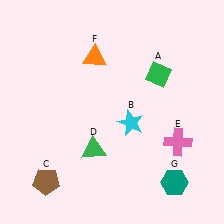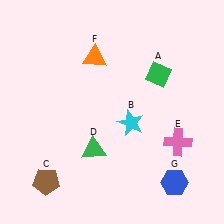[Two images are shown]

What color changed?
The hexagon (G) changed from teal in Image 1 to blue in Image 2.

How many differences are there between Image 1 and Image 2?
There is 1 difference between the two images.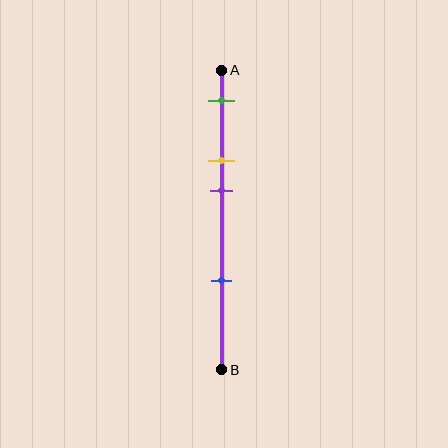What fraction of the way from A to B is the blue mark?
The blue mark is approximately 70% (0.7) of the way from A to B.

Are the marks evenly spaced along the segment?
No, the marks are not evenly spaced.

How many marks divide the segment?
There are 4 marks dividing the segment.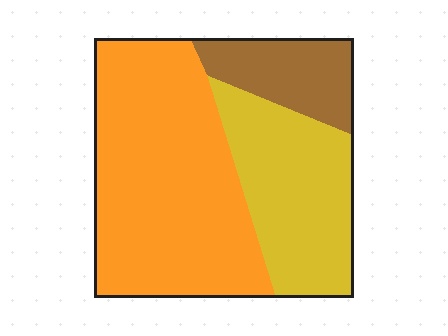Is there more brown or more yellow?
Yellow.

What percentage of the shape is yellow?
Yellow covers 30% of the shape.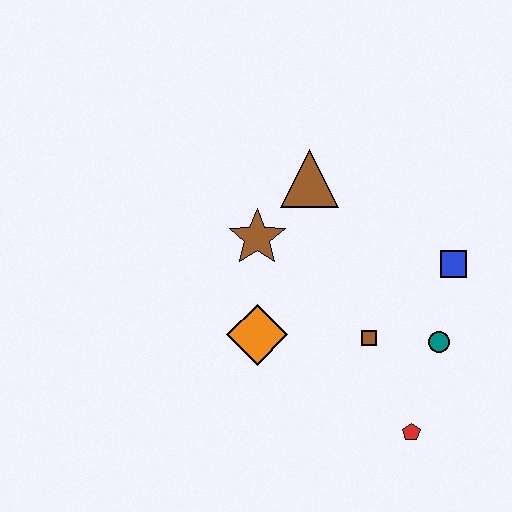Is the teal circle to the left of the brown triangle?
No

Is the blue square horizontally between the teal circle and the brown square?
No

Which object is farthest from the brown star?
The red pentagon is farthest from the brown star.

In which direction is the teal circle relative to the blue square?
The teal circle is below the blue square.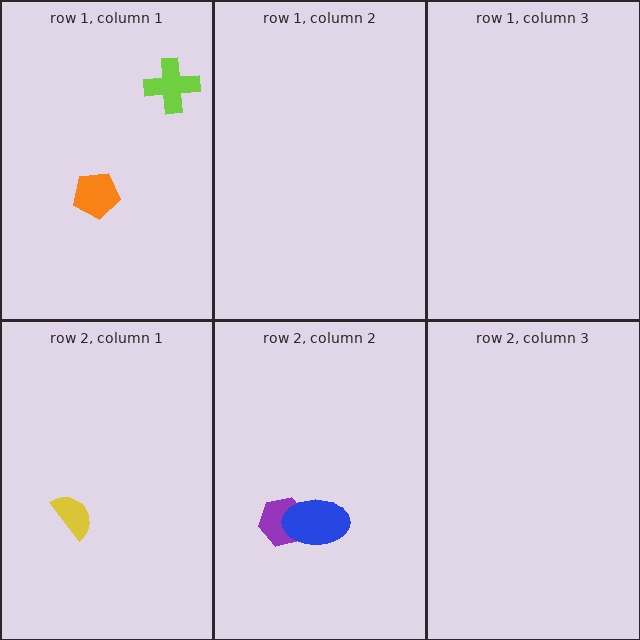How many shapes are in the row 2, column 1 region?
1.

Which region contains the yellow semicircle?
The row 2, column 1 region.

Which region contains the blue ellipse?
The row 2, column 2 region.